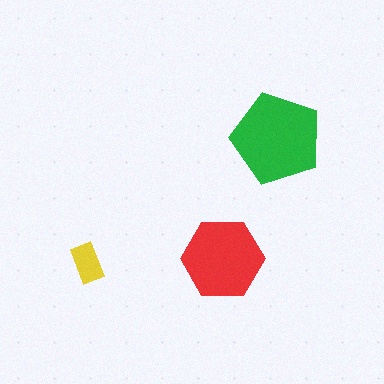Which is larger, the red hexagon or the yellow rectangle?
The red hexagon.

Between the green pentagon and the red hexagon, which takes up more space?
The green pentagon.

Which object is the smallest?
The yellow rectangle.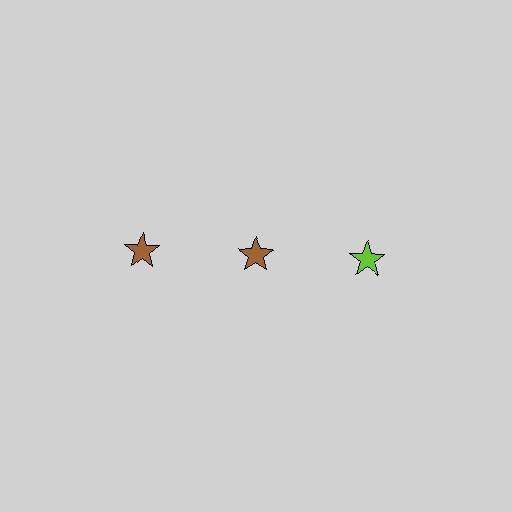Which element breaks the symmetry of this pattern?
The lime star in the top row, center column breaks the symmetry. All other shapes are brown stars.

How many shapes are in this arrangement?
There are 3 shapes arranged in a grid pattern.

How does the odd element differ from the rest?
It has a different color: lime instead of brown.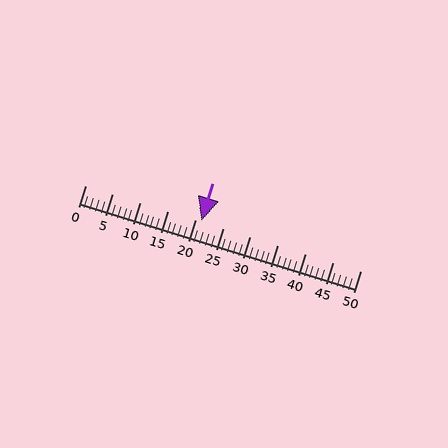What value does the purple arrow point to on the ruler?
The purple arrow points to approximately 21.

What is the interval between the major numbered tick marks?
The major tick marks are spaced 5 units apart.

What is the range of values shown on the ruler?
The ruler shows values from 0 to 50.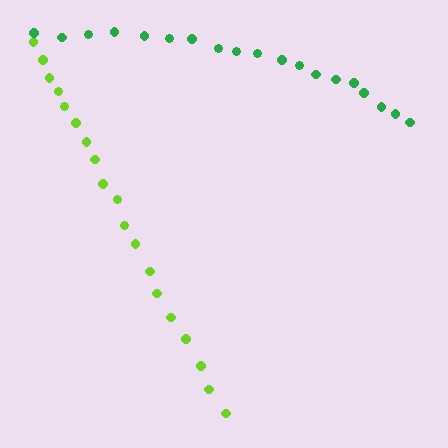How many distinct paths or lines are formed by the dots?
There are 2 distinct paths.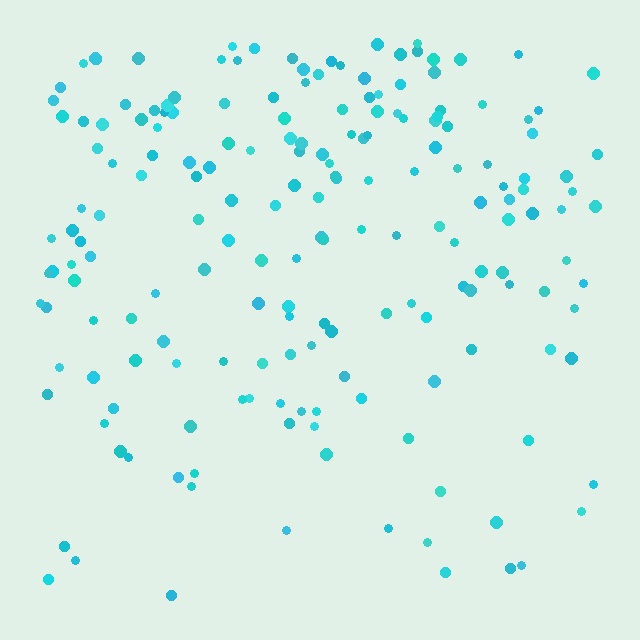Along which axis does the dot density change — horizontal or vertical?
Vertical.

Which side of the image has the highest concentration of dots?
The top.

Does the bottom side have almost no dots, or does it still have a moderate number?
Still a moderate number, just noticeably fewer than the top.